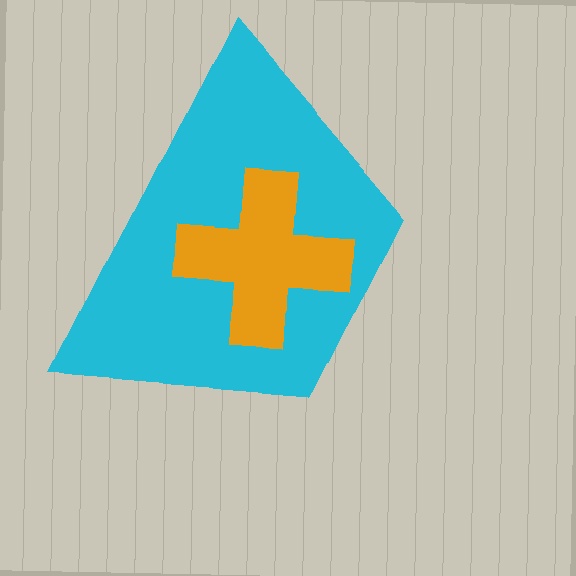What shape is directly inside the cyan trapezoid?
The orange cross.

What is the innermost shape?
The orange cross.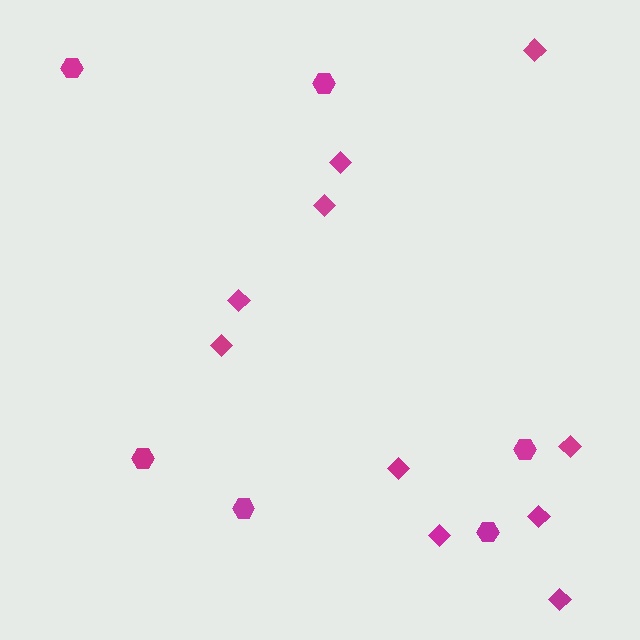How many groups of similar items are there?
There are 2 groups: one group of hexagons (6) and one group of diamonds (10).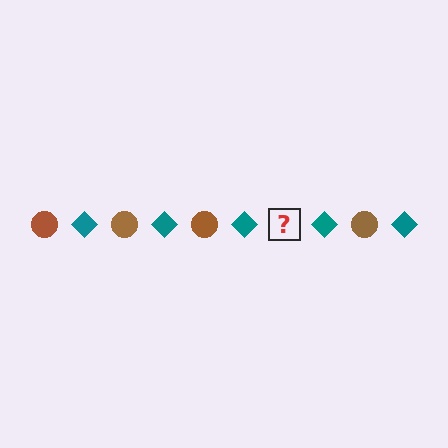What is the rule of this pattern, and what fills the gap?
The rule is that the pattern alternates between brown circle and teal diamond. The gap should be filled with a brown circle.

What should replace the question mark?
The question mark should be replaced with a brown circle.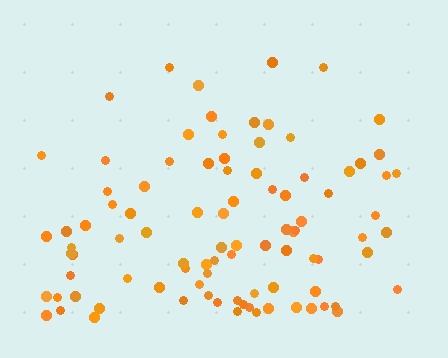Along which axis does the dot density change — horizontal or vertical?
Vertical.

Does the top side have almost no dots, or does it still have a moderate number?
Still a moderate number, just noticeably fewer than the bottom.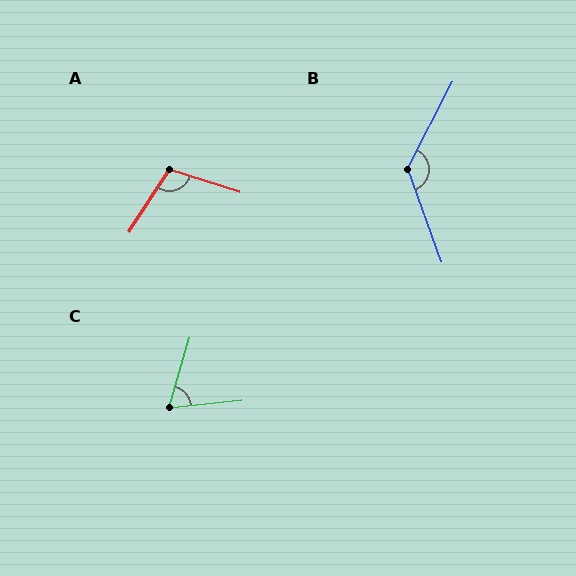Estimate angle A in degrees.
Approximately 105 degrees.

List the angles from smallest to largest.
C (68°), A (105°), B (133°).